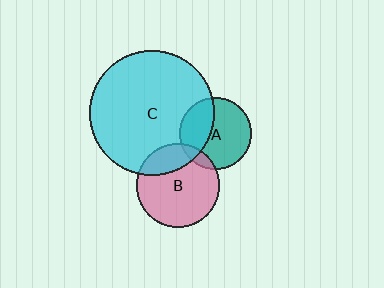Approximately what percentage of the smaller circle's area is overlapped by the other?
Approximately 35%.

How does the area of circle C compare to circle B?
Approximately 2.3 times.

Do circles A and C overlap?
Yes.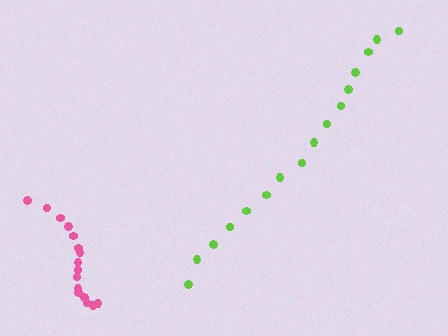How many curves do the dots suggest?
There are 2 distinct paths.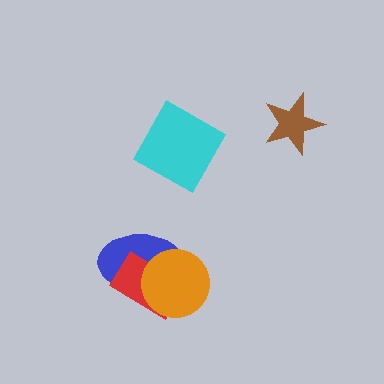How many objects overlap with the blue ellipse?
2 objects overlap with the blue ellipse.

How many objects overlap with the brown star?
0 objects overlap with the brown star.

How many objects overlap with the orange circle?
2 objects overlap with the orange circle.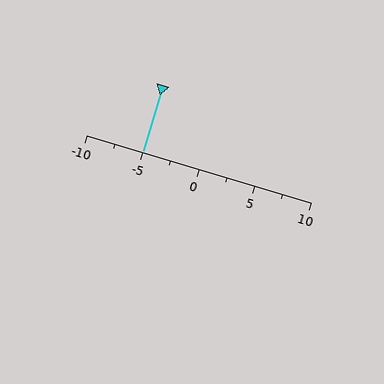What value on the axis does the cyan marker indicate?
The marker indicates approximately -5.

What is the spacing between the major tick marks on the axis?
The major ticks are spaced 5 apart.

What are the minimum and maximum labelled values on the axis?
The axis runs from -10 to 10.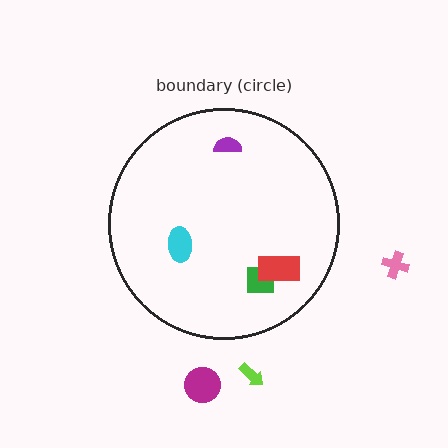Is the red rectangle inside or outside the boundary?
Inside.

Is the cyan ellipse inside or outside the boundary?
Inside.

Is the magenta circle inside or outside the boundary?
Outside.